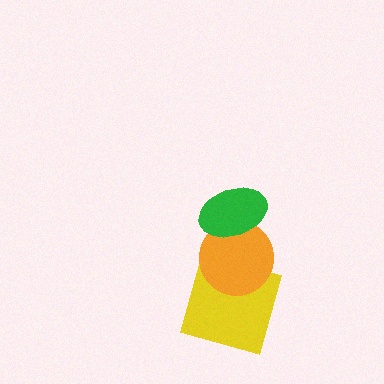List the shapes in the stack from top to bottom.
From top to bottom: the green ellipse, the orange circle, the yellow square.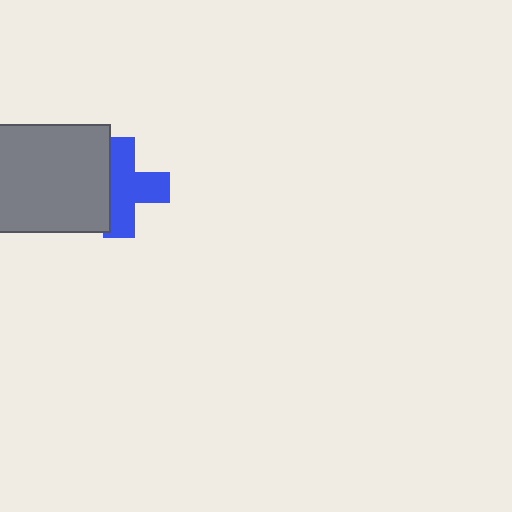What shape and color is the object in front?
The object in front is a gray rectangle.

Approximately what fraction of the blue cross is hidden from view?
Roughly 35% of the blue cross is hidden behind the gray rectangle.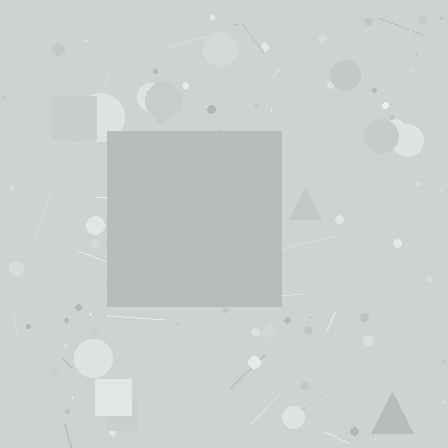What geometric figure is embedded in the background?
A square is embedded in the background.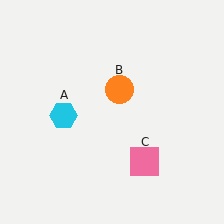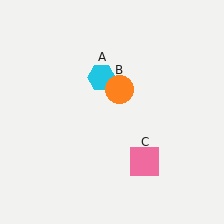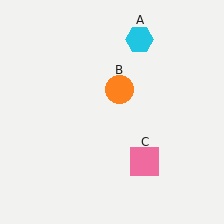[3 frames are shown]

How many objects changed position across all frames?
1 object changed position: cyan hexagon (object A).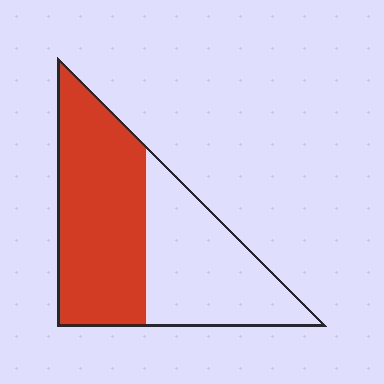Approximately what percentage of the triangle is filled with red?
Approximately 55%.